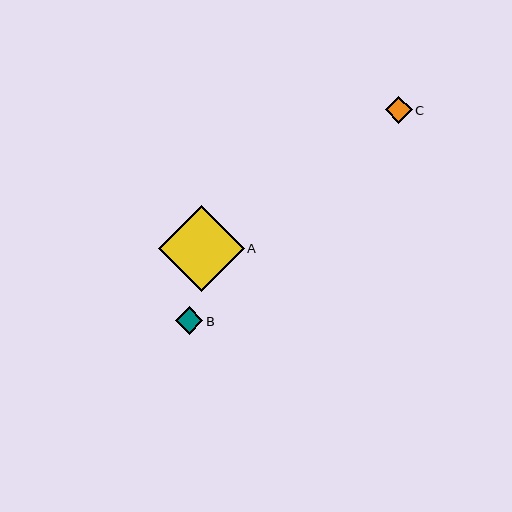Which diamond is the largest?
Diamond A is the largest with a size of approximately 86 pixels.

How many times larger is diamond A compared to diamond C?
Diamond A is approximately 3.2 times the size of diamond C.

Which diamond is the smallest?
Diamond C is the smallest with a size of approximately 27 pixels.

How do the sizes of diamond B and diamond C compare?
Diamond B and diamond C are approximately the same size.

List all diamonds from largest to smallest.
From largest to smallest: A, B, C.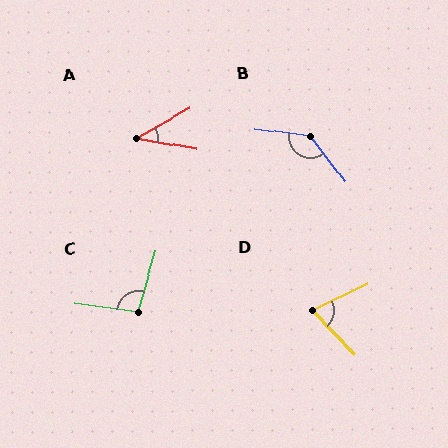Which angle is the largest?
B, at approximately 136 degrees.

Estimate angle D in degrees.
Approximately 72 degrees.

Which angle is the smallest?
A, at approximately 40 degrees.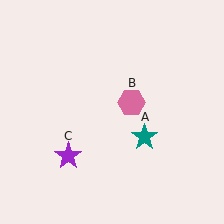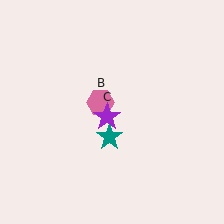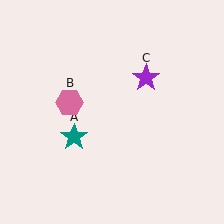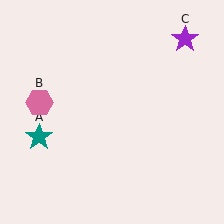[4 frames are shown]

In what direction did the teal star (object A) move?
The teal star (object A) moved left.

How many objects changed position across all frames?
3 objects changed position: teal star (object A), pink hexagon (object B), purple star (object C).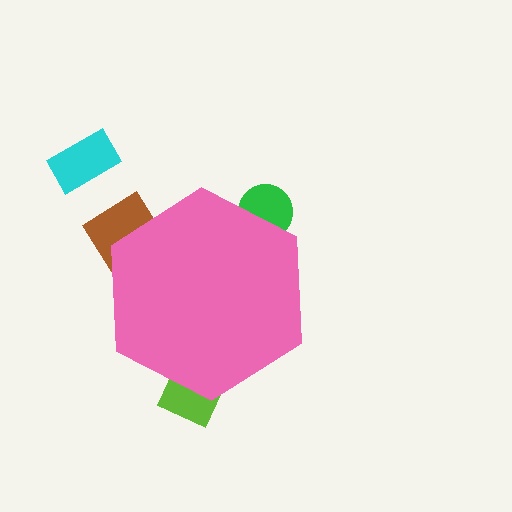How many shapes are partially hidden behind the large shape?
3 shapes are partially hidden.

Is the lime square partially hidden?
Yes, the lime square is partially hidden behind the pink hexagon.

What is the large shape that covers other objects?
A pink hexagon.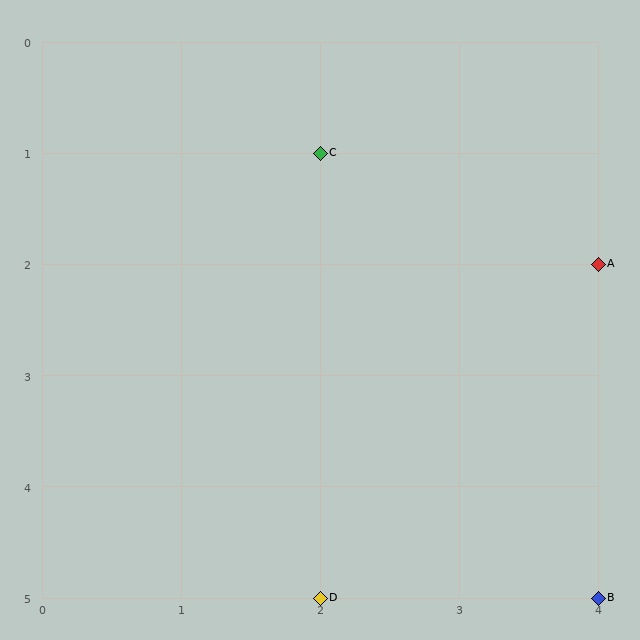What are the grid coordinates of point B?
Point B is at grid coordinates (4, 5).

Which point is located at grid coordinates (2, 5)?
Point D is at (2, 5).